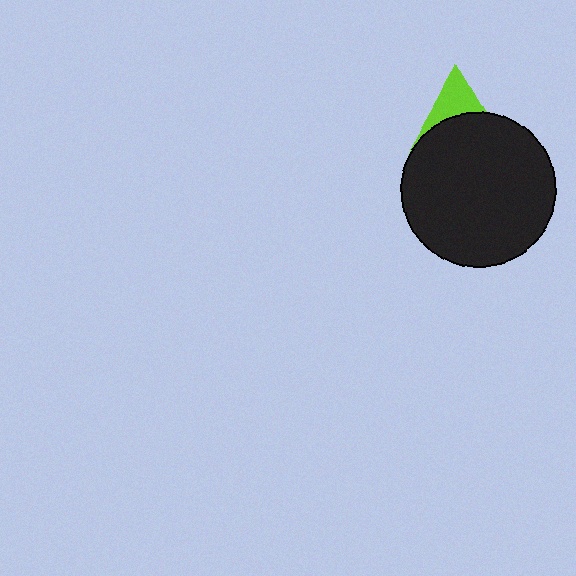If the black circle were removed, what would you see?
You would see the complete lime triangle.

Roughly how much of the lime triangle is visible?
A small part of it is visible (roughly 38%).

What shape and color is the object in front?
The object in front is a black circle.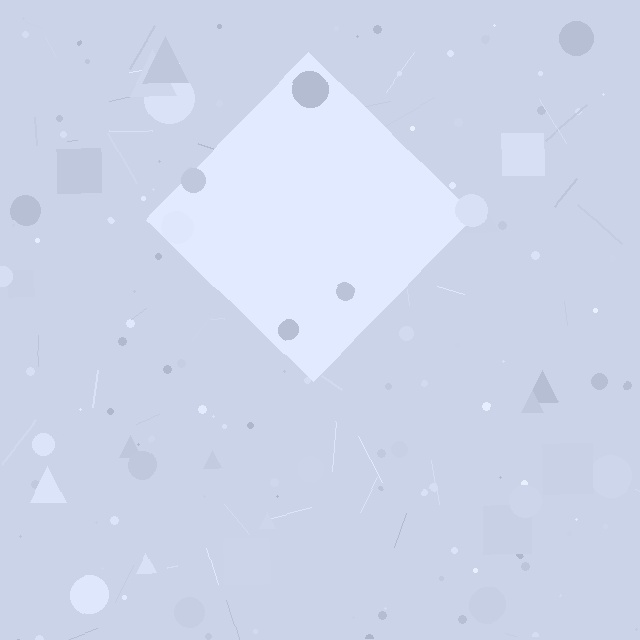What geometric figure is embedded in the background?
A diamond is embedded in the background.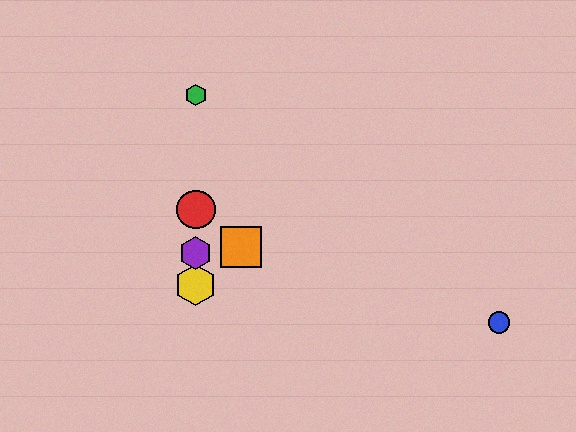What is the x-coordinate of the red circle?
The red circle is at x≈196.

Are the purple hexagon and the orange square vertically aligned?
No, the purple hexagon is at x≈196 and the orange square is at x≈241.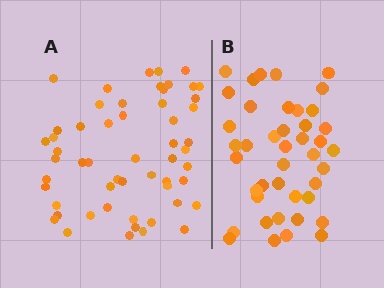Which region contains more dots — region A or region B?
Region A (the left region) has more dots.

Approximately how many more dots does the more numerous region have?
Region A has approximately 15 more dots than region B.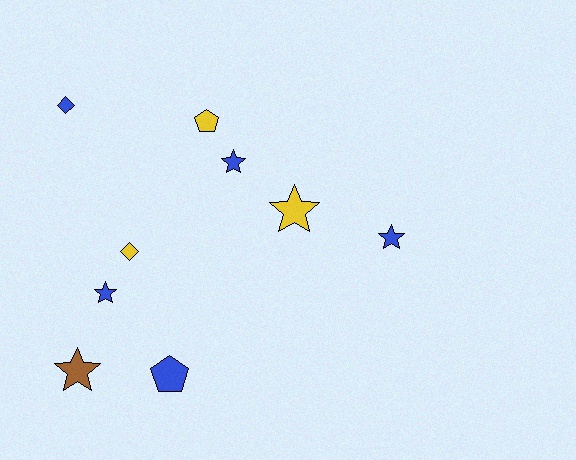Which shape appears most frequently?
Star, with 5 objects.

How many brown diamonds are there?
There are no brown diamonds.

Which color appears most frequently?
Blue, with 5 objects.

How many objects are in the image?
There are 9 objects.